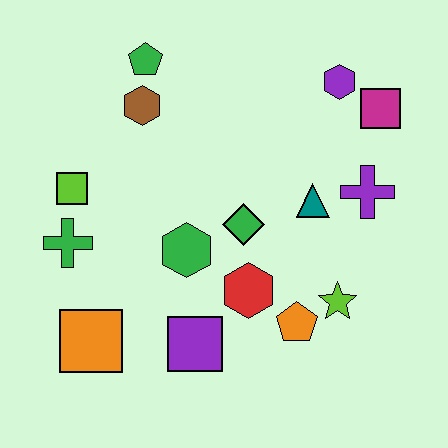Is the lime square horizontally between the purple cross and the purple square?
No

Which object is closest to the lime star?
The orange pentagon is closest to the lime star.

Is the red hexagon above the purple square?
Yes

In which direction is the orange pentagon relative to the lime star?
The orange pentagon is to the left of the lime star.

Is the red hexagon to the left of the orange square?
No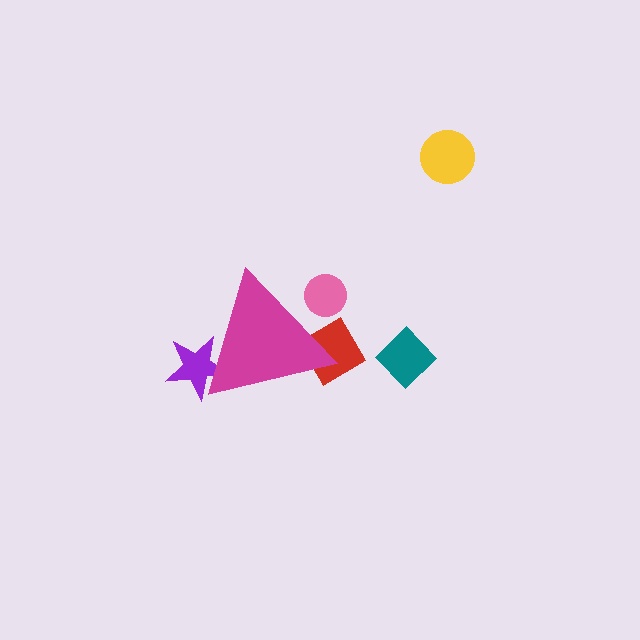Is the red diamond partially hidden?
Yes, the red diamond is partially hidden behind the magenta triangle.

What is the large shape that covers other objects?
A magenta triangle.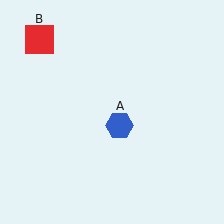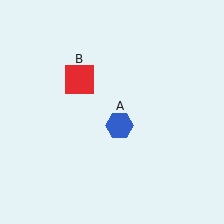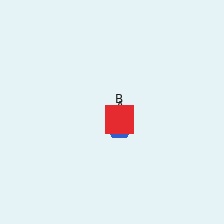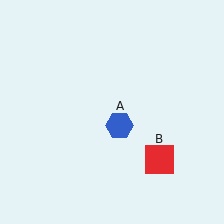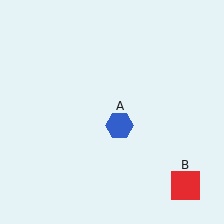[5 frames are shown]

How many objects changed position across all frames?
1 object changed position: red square (object B).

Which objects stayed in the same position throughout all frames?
Blue hexagon (object A) remained stationary.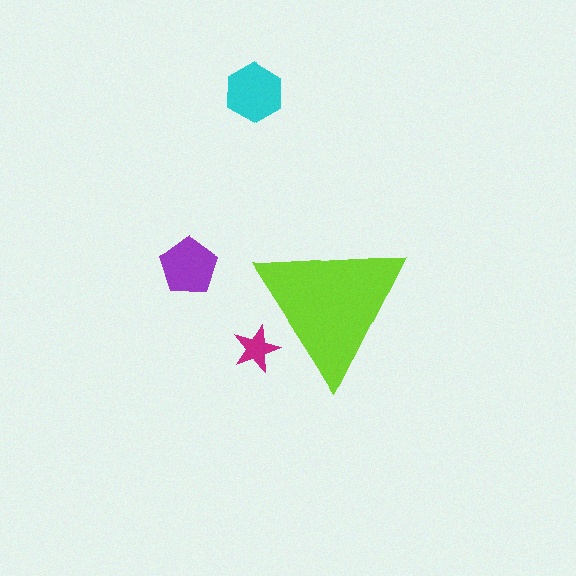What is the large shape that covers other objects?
A lime triangle.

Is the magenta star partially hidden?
Yes, the magenta star is partially hidden behind the lime triangle.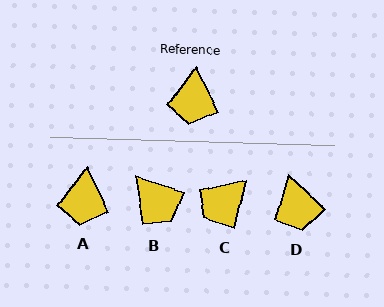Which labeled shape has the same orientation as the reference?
A.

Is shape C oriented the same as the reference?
No, it is off by about 41 degrees.